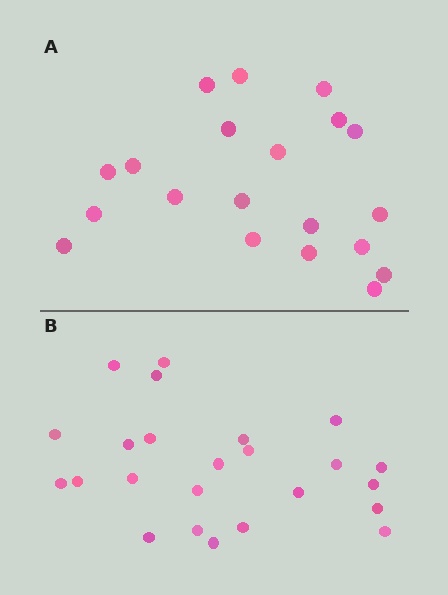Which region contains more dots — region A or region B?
Region B (the bottom region) has more dots.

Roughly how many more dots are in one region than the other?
Region B has about 4 more dots than region A.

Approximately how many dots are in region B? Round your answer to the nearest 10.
About 20 dots. (The exact count is 24, which rounds to 20.)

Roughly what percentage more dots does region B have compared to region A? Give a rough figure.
About 20% more.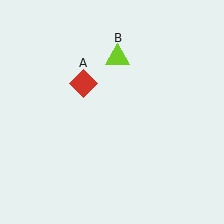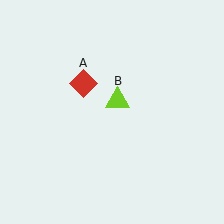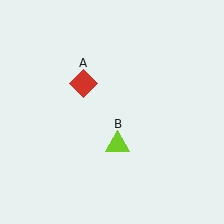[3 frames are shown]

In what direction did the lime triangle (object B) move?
The lime triangle (object B) moved down.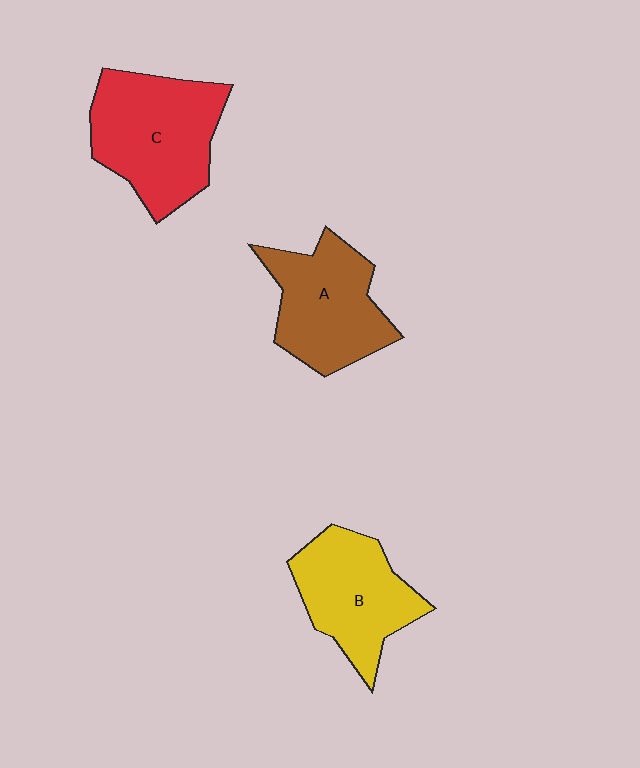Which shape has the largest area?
Shape C (red).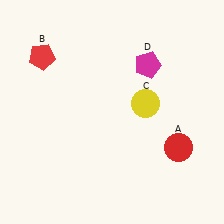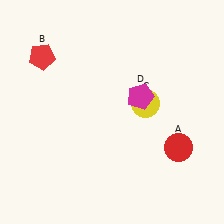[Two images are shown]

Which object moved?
The magenta pentagon (D) moved down.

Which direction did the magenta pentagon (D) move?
The magenta pentagon (D) moved down.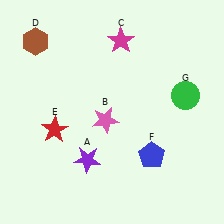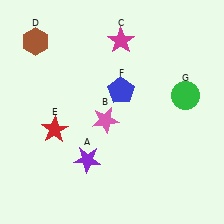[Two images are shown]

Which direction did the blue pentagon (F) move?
The blue pentagon (F) moved up.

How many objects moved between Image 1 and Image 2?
1 object moved between the two images.